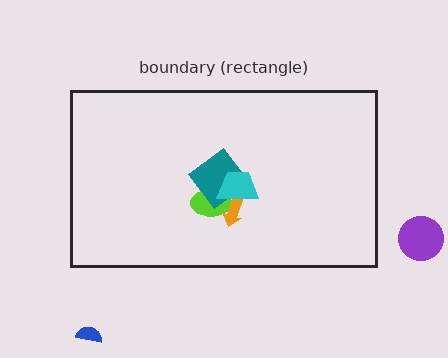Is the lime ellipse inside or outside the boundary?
Inside.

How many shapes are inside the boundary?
4 inside, 2 outside.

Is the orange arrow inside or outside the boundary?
Inside.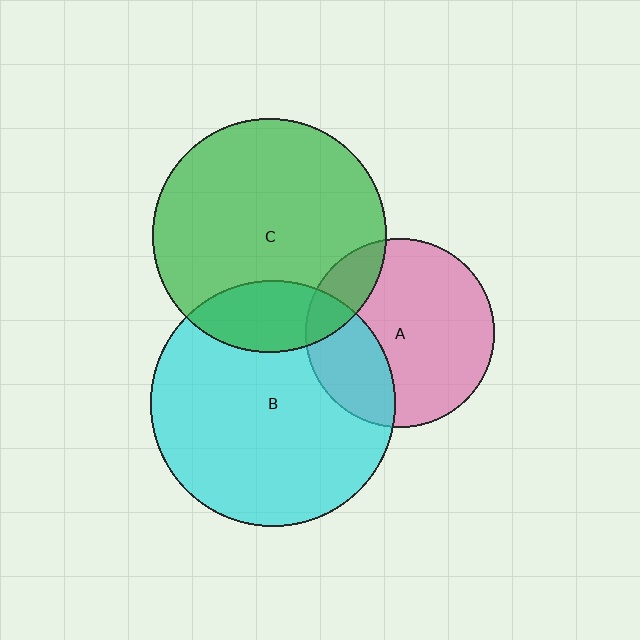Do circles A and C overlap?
Yes.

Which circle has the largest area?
Circle B (cyan).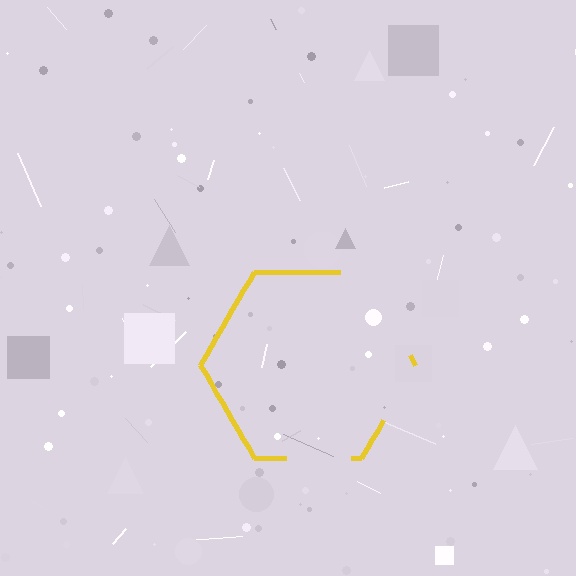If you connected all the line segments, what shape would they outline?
They would outline a hexagon.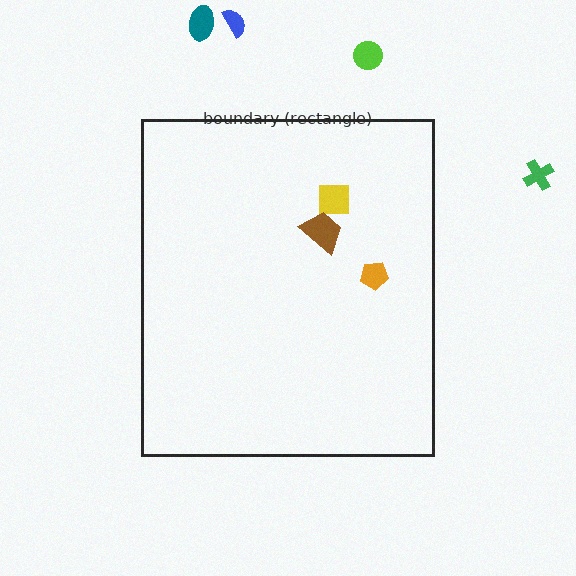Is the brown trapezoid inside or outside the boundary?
Inside.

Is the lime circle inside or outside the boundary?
Outside.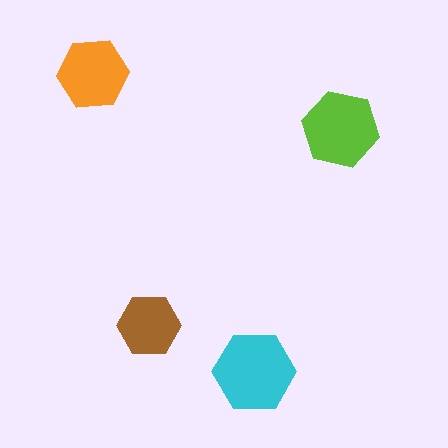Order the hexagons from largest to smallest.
the cyan one, the lime one, the orange one, the brown one.